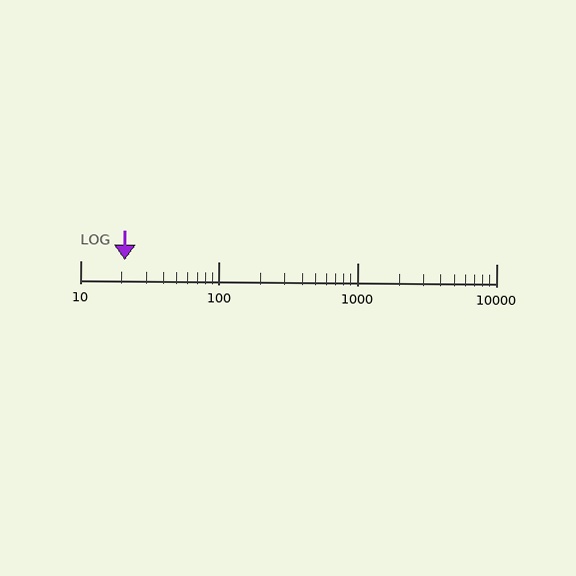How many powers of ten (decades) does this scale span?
The scale spans 3 decades, from 10 to 10000.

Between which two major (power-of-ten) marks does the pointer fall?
The pointer is between 10 and 100.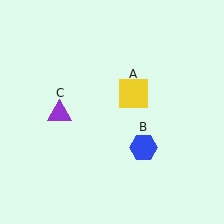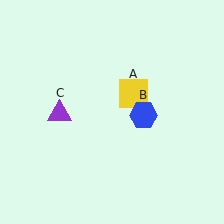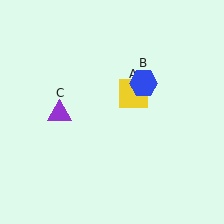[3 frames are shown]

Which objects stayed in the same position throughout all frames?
Yellow square (object A) and purple triangle (object C) remained stationary.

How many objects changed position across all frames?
1 object changed position: blue hexagon (object B).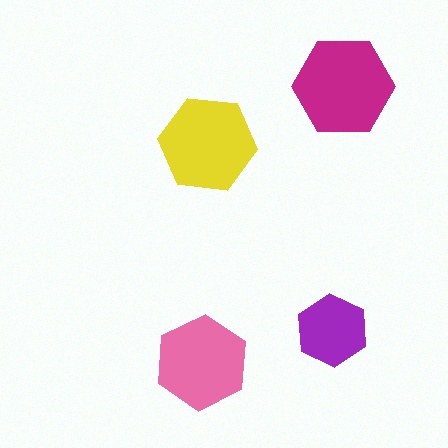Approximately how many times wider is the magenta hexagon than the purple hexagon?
About 1.5 times wider.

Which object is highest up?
The magenta hexagon is topmost.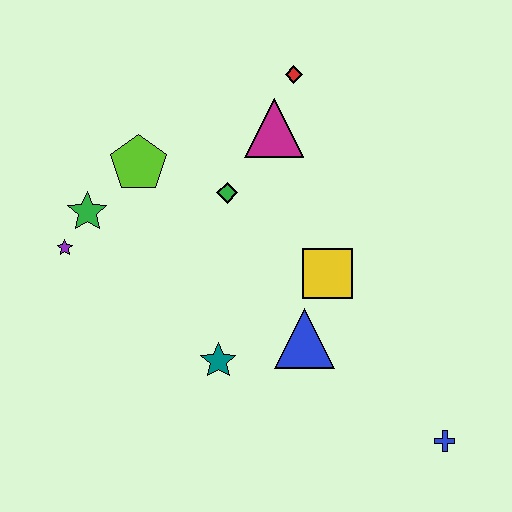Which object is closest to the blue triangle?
The yellow square is closest to the blue triangle.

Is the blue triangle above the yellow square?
No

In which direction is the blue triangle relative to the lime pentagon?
The blue triangle is below the lime pentagon.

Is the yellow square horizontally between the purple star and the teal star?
No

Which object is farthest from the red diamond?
The blue cross is farthest from the red diamond.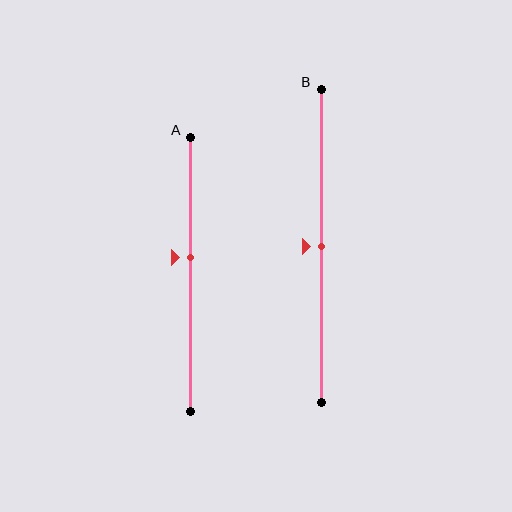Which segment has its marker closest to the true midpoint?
Segment B has its marker closest to the true midpoint.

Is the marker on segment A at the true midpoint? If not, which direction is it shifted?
No, the marker on segment A is shifted upward by about 6% of the segment length.